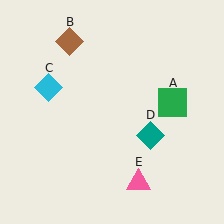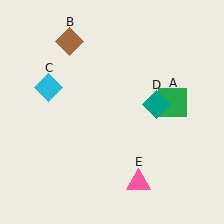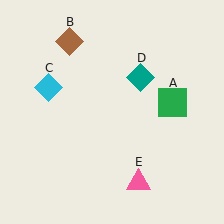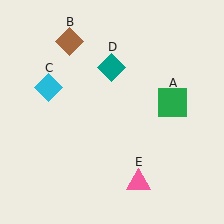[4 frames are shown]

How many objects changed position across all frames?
1 object changed position: teal diamond (object D).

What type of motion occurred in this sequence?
The teal diamond (object D) rotated counterclockwise around the center of the scene.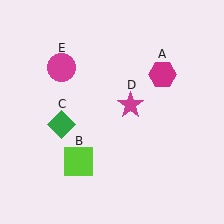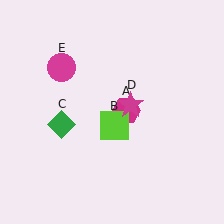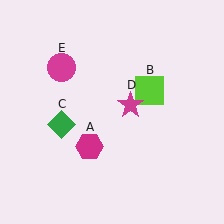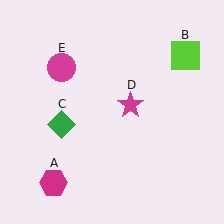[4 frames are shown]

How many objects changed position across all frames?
2 objects changed position: magenta hexagon (object A), lime square (object B).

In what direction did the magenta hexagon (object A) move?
The magenta hexagon (object A) moved down and to the left.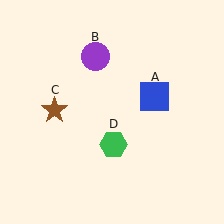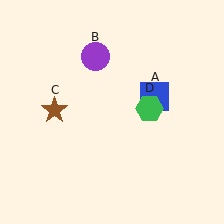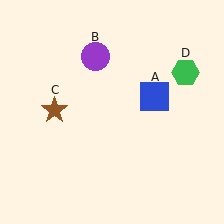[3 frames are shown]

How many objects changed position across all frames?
1 object changed position: green hexagon (object D).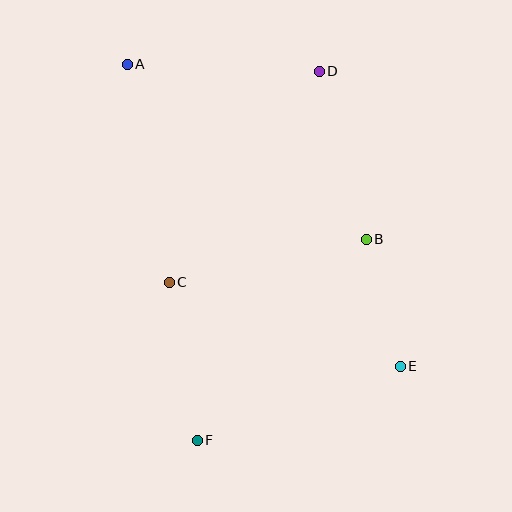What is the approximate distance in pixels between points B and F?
The distance between B and F is approximately 263 pixels.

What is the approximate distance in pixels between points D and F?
The distance between D and F is approximately 388 pixels.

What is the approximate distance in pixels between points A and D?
The distance between A and D is approximately 192 pixels.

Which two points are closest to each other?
Points B and E are closest to each other.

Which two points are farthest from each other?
Points A and E are farthest from each other.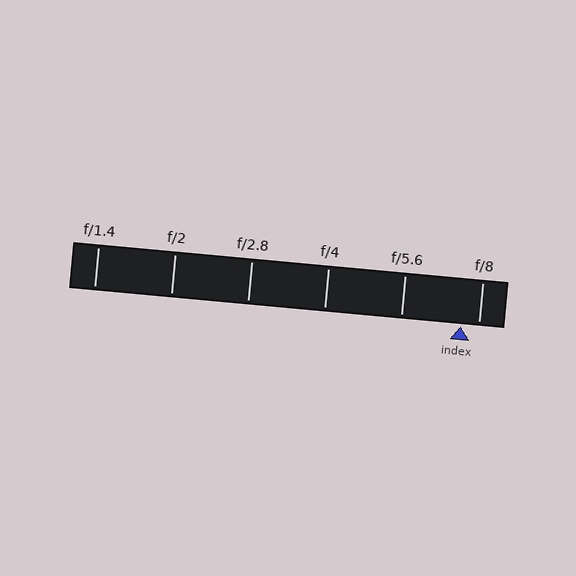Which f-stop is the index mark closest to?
The index mark is closest to f/8.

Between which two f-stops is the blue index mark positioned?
The index mark is between f/5.6 and f/8.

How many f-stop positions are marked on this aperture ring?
There are 6 f-stop positions marked.